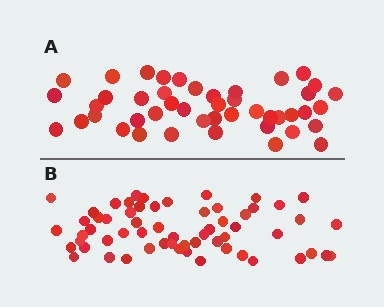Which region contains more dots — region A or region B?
Region B (the bottom region) has more dots.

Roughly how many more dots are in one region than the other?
Region B has approximately 15 more dots than region A.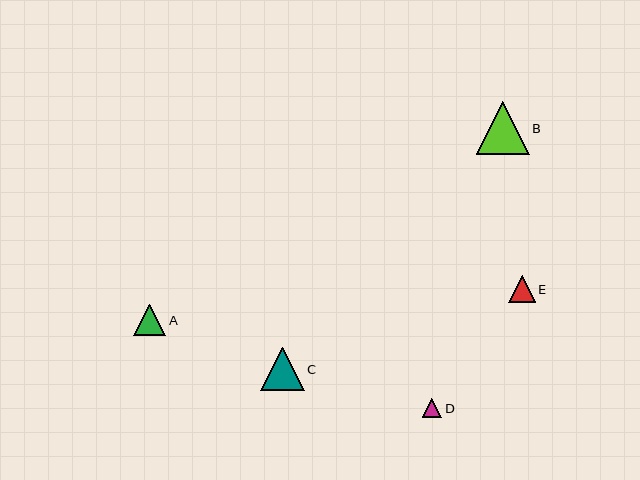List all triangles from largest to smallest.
From largest to smallest: B, C, A, E, D.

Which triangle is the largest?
Triangle B is the largest with a size of approximately 53 pixels.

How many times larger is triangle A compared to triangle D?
Triangle A is approximately 1.6 times the size of triangle D.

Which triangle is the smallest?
Triangle D is the smallest with a size of approximately 20 pixels.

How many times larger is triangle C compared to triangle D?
Triangle C is approximately 2.2 times the size of triangle D.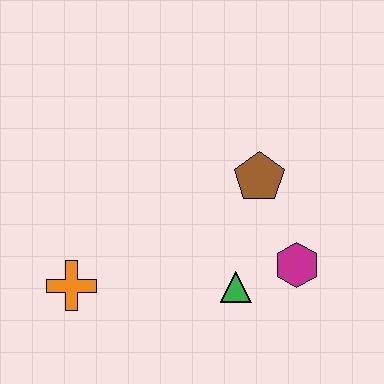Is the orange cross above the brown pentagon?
No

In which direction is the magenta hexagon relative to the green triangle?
The magenta hexagon is to the right of the green triangle.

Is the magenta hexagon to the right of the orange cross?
Yes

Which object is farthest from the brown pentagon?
The orange cross is farthest from the brown pentagon.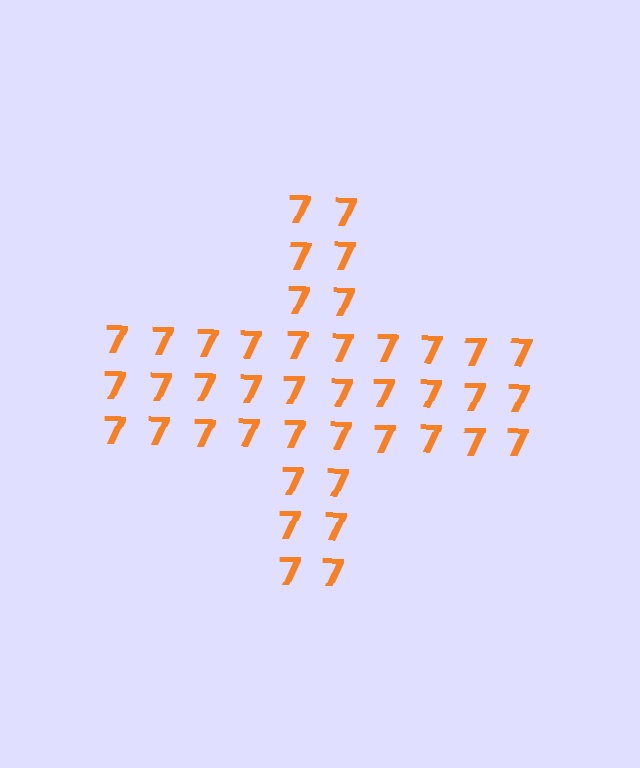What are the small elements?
The small elements are digit 7's.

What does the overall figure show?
The overall figure shows a cross.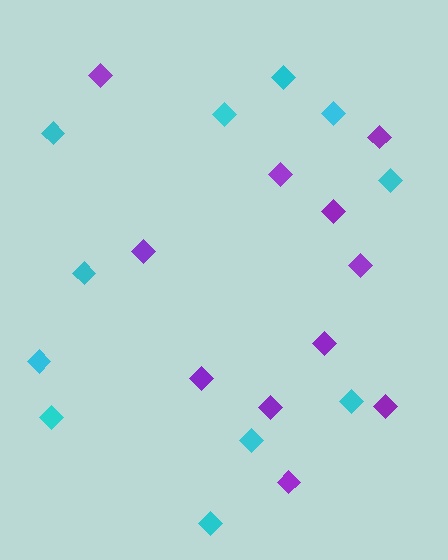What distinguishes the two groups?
There are 2 groups: one group of cyan diamonds (11) and one group of purple diamonds (11).